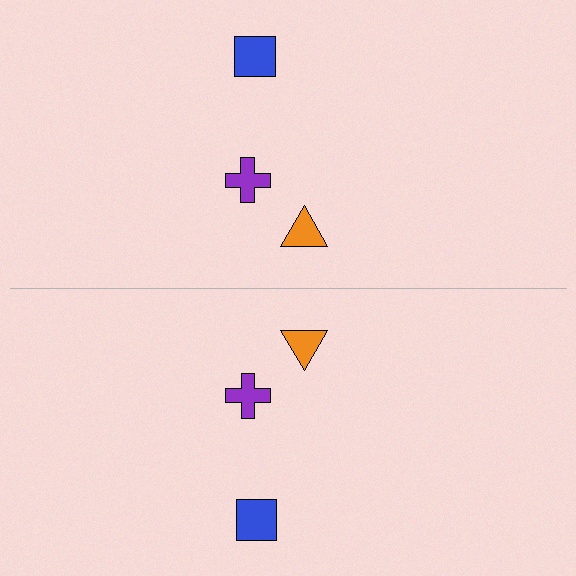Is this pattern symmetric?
Yes, this pattern has bilateral (reflection) symmetry.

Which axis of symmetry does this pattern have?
The pattern has a horizontal axis of symmetry running through the center of the image.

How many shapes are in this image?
There are 6 shapes in this image.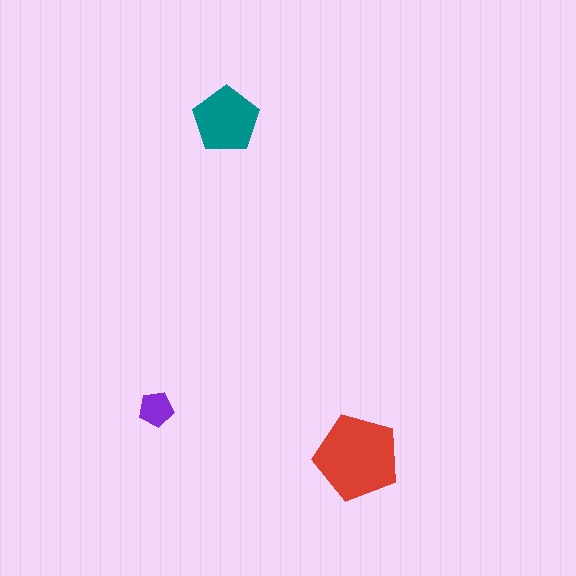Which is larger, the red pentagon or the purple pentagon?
The red one.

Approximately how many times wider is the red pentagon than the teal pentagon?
About 1.5 times wider.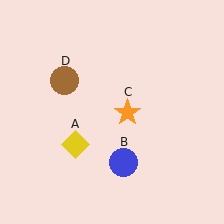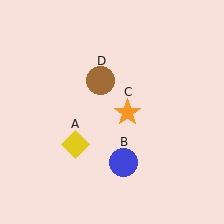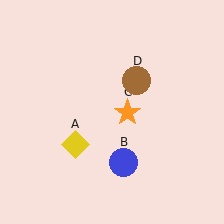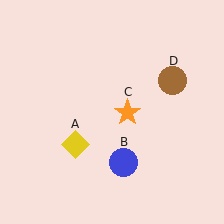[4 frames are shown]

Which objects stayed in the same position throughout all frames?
Yellow diamond (object A) and blue circle (object B) and orange star (object C) remained stationary.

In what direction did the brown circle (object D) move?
The brown circle (object D) moved right.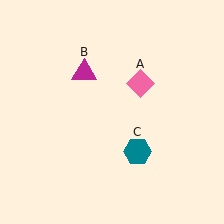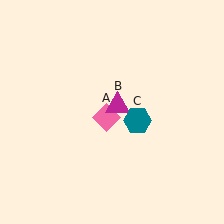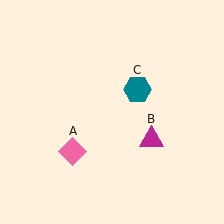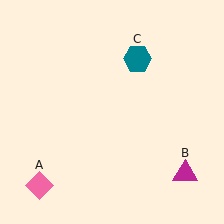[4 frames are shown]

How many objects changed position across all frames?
3 objects changed position: pink diamond (object A), magenta triangle (object B), teal hexagon (object C).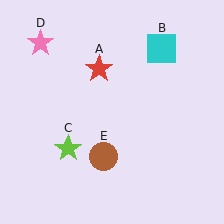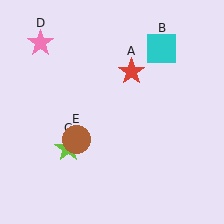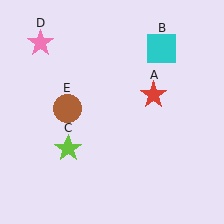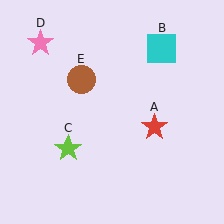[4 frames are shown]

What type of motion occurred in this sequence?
The red star (object A), brown circle (object E) rotated clockwise around the center of the scene.